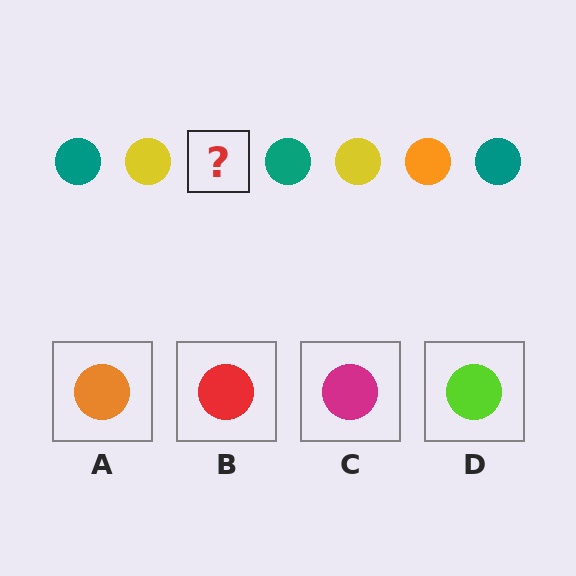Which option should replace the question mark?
Option A.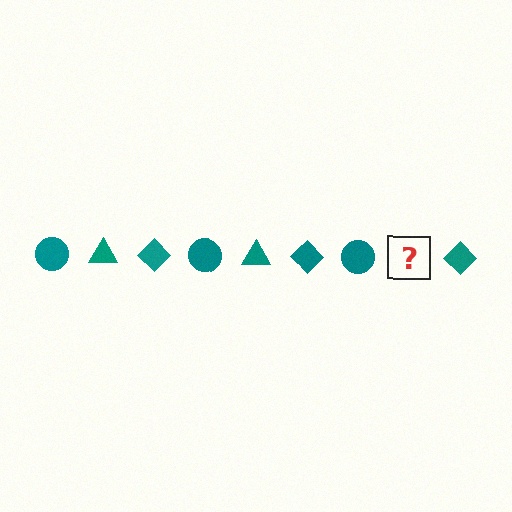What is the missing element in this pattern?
The missing element is a teal triangle.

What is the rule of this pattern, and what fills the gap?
The rule is that the pattern cycles through circle, triangle, diamond shapes in teal. The gap should be filled with a teal triangle.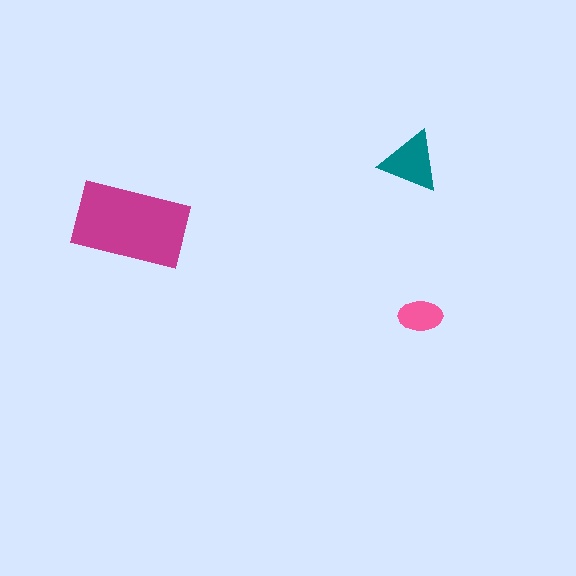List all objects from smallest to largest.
The pink ellipse, the teal triangle, the magenta rectangle.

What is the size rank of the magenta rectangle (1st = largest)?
1st.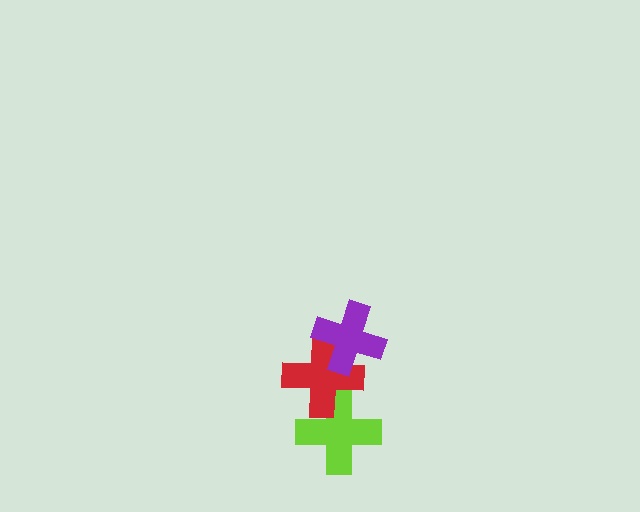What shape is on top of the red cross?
The purple cross is on top of the red cross.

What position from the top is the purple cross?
The purple cross is 1st from the top.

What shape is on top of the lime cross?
The red cross is on top of the lime cross.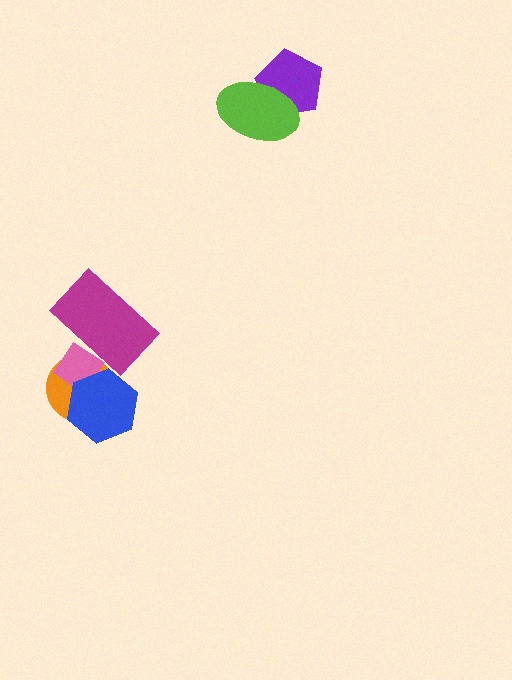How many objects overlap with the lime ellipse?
1 object overlaps with the lime ellipse.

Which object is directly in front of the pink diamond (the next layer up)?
The magenta rectangle is directly in front of the pink diamond.